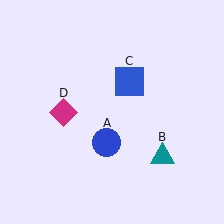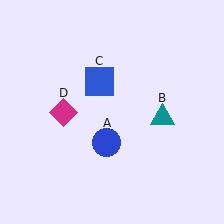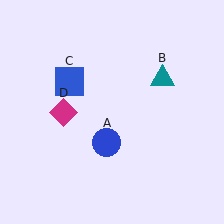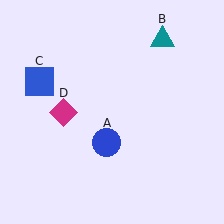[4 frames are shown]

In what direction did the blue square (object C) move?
The blue square (object C) moved left.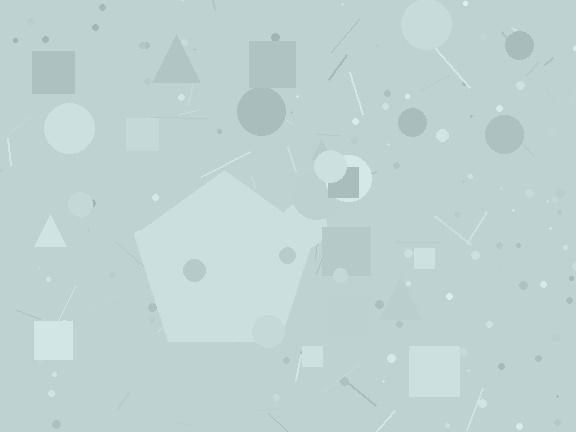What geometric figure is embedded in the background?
A pentagon is embedded in the background.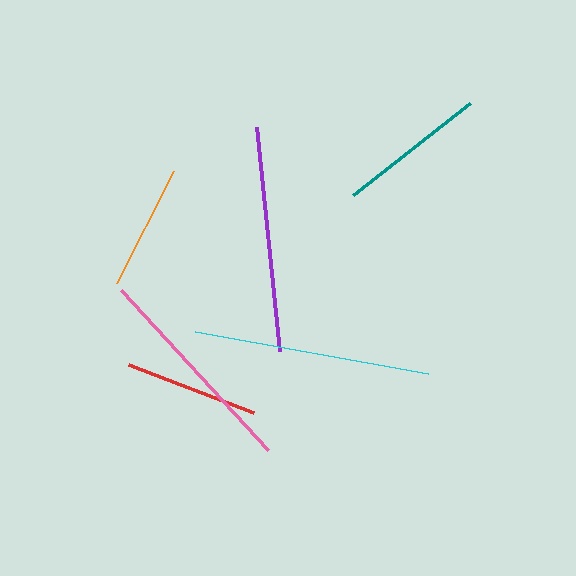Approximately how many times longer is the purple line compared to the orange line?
The purple line is approximately 1.8 times the length of the orange line.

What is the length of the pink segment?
The pink segment is approximately 217 pixels long.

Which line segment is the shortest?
The orange line is the shortest at approximately 125 pixels.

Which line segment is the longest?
The cyan line is the longest at approximately 236 pixels.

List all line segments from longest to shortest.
From longest to shortest: cyan, purple, pink, teal, red, orange.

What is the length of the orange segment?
The orange segment is approximately 125 pixels long.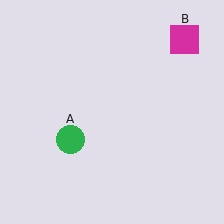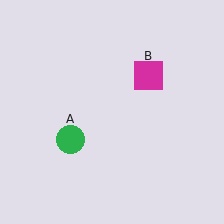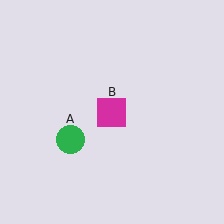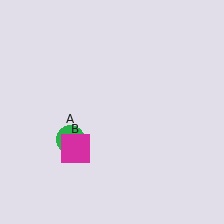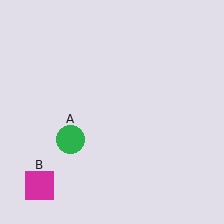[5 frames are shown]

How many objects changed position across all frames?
1 object changed position: magenta square (object B).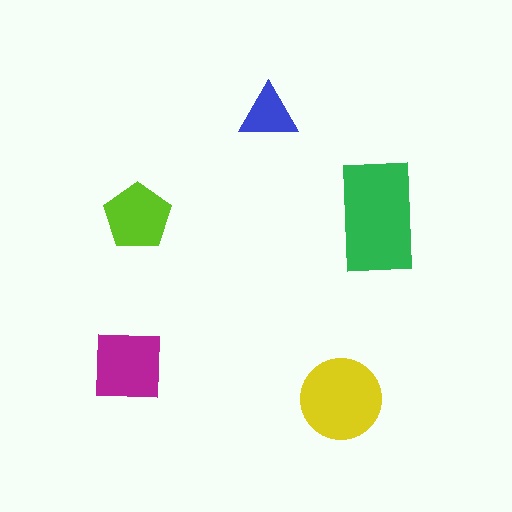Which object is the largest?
The green rectangle.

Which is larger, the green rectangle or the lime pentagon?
The green rectangle.